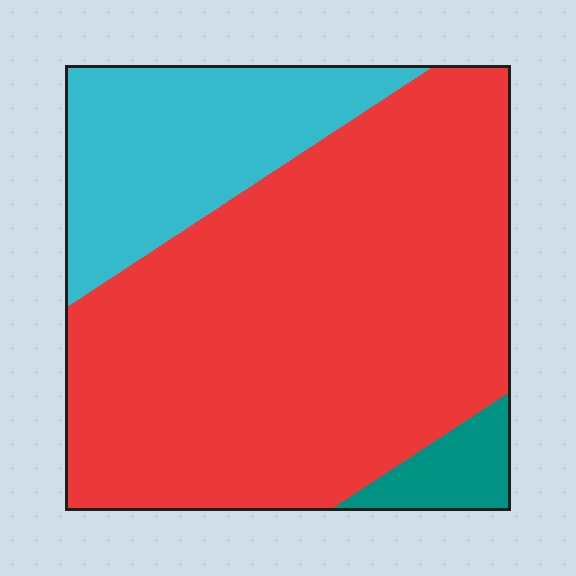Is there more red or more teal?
Red.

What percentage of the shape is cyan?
Cyan takes up between a sixth and a third of the shape.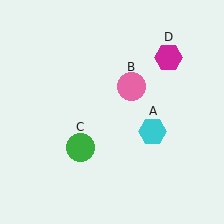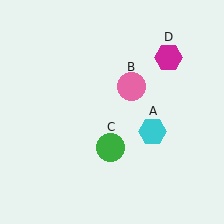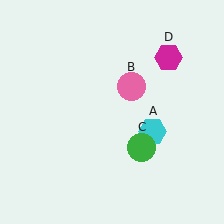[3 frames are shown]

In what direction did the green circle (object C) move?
The green circle (object C) moved right.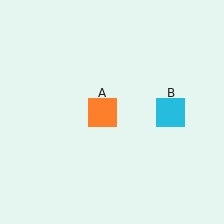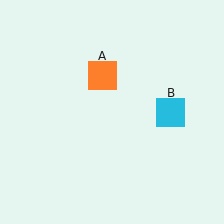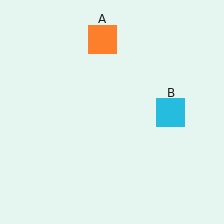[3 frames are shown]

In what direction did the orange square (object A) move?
The orange square (object A) moved up.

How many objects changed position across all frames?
1 object changed position: orange square (object A).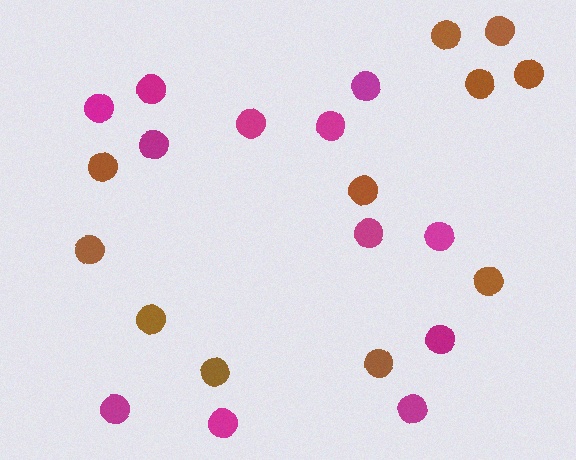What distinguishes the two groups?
There are 2 groups: one group of brown circles (11) and one group of magenta circles (12).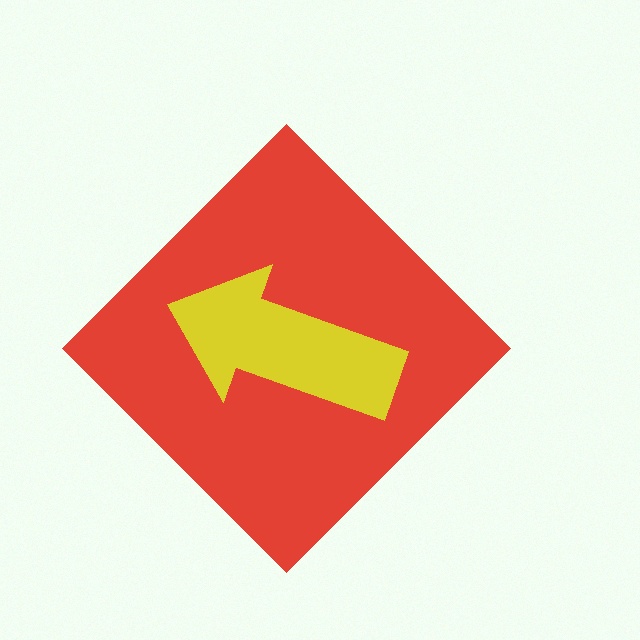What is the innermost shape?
The yellow arrow.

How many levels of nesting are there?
2.